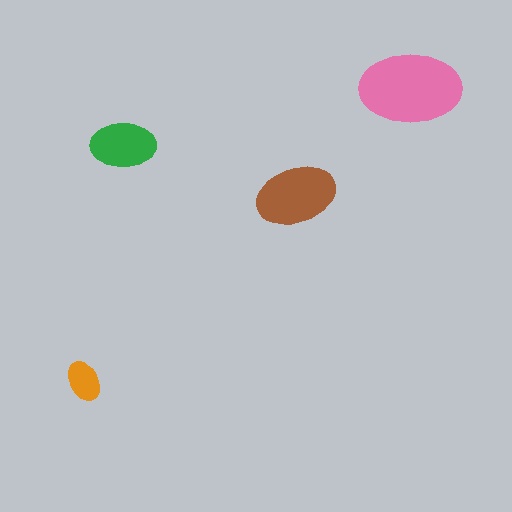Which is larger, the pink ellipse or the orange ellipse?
The pink one.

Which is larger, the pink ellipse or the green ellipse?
The pink one.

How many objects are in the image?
There are 4 objects in the image.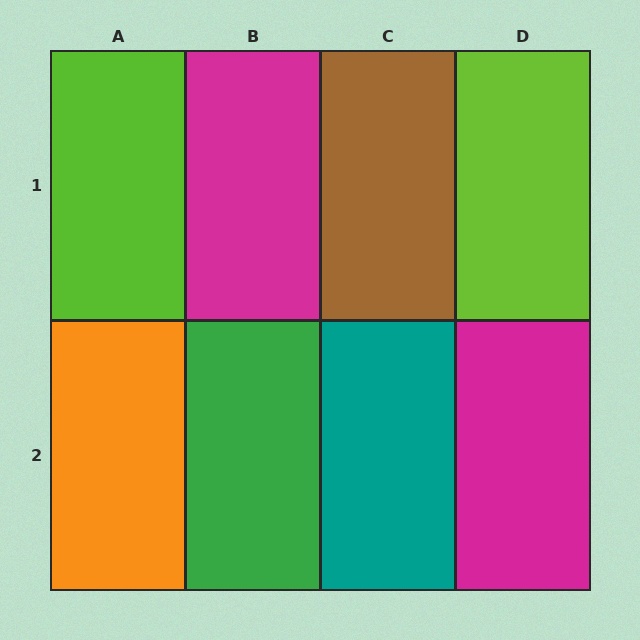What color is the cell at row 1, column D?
Lime.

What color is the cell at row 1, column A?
Lime.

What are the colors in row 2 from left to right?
Orange, green, teal, magenta.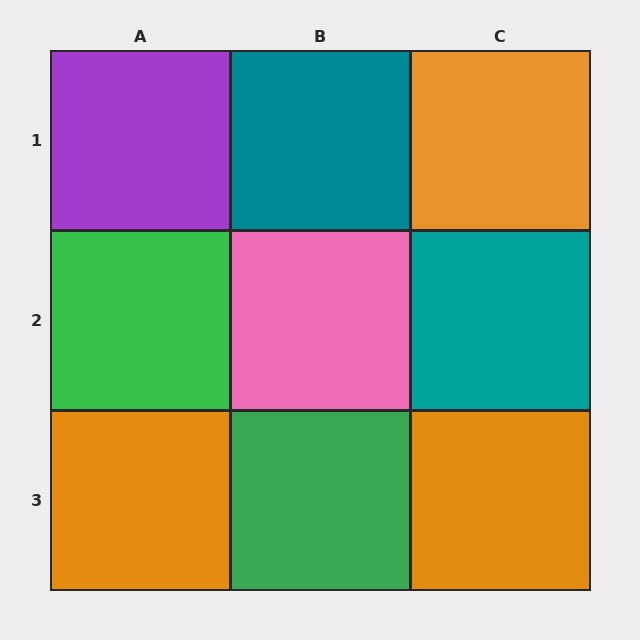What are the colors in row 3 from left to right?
Orange, green, orange.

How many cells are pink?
1 cell is pink.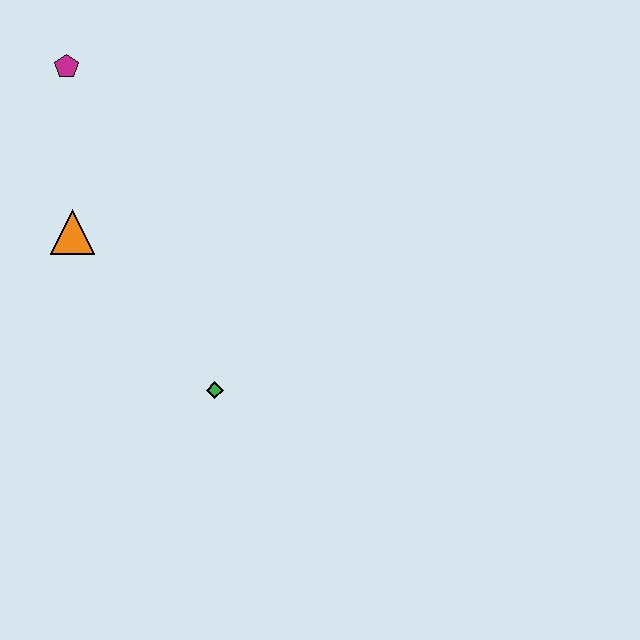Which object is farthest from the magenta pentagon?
The green diamond is farthest from the magenta pentagon.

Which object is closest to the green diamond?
The orange triangle is closest to the green diamond.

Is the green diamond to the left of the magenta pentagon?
No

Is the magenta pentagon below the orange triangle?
No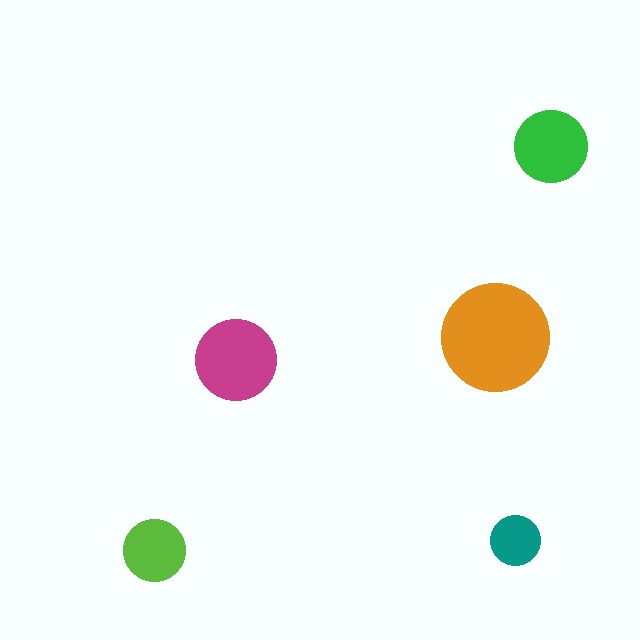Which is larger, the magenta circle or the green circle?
The magenta one.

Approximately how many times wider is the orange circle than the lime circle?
About 1.5 times wider.